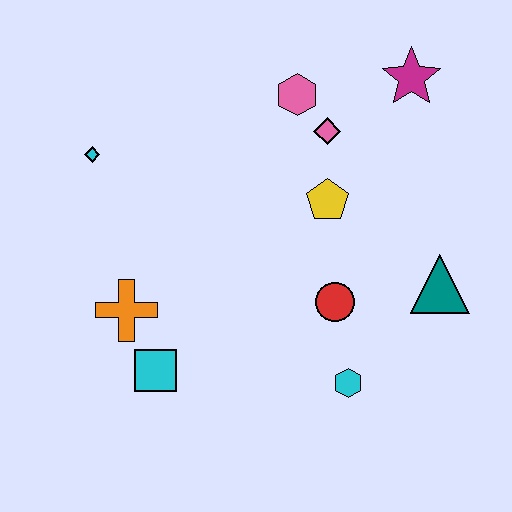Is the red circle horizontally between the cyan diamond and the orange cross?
No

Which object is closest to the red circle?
The cyan hexagon is closest to the red circle.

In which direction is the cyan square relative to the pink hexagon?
The cyan square is below the pink hexagon.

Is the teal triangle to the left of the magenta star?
No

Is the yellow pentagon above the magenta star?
No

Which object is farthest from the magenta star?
The cyan square is farthest from the magenta star.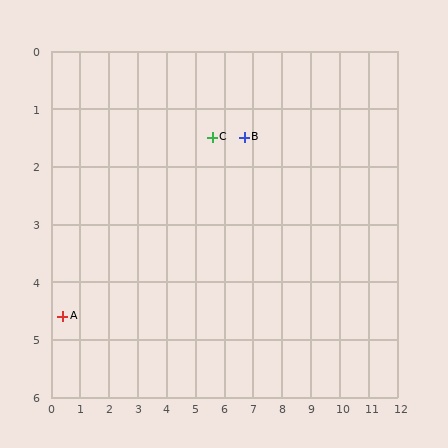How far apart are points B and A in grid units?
Points B and A are about 7.0 grid units apart.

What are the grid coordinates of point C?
Point C is at approximately (5.6, 1.5).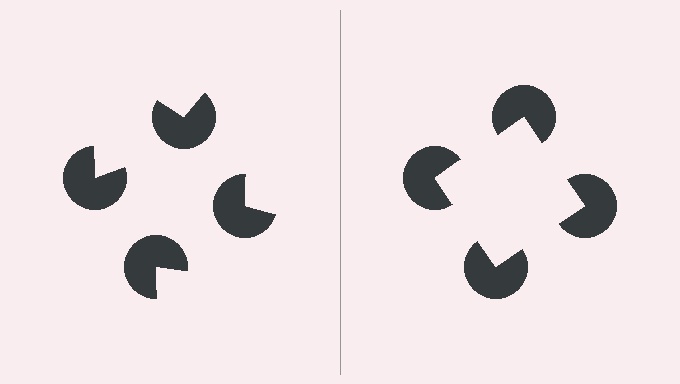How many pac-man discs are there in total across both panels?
8 — 4 on each side.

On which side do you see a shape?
An illusory square appears on the right side. On the left side the wedge cuts are rotated, so no coherent shape forms.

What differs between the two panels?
The pac-man discs are positioned identically on both sides; only the wedge orientations differ. On the right they align to a square; on the left they are misaligned.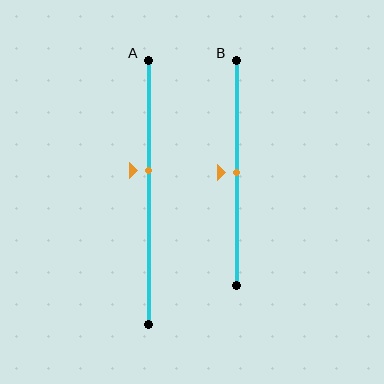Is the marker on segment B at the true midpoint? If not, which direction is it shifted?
Yes, the marker on segment B is at the true midpoint.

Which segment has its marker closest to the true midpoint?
Segment B has its marker closest to the true midpoint.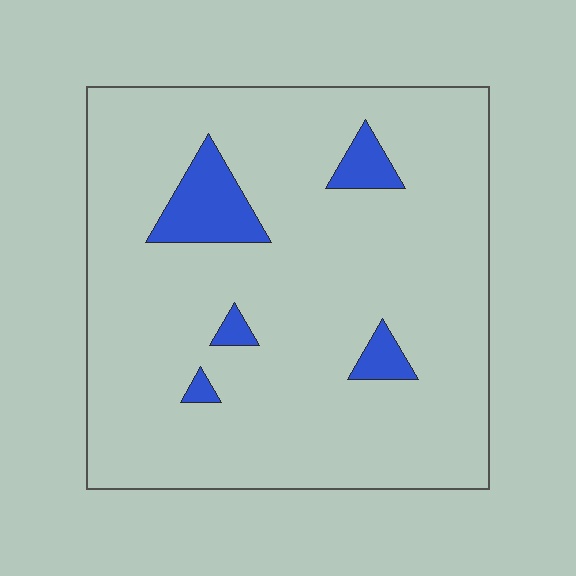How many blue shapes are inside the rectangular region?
5.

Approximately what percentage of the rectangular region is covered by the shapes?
Approximately 10%.